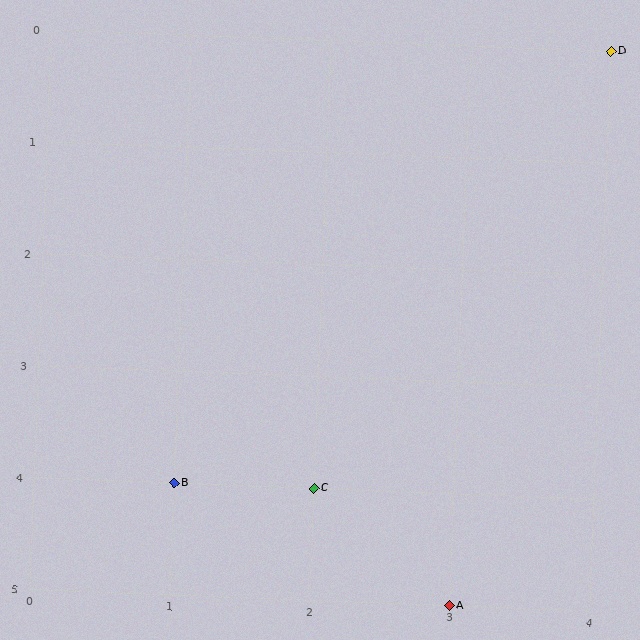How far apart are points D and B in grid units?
Points D and B are 3 columns and 4 rows apart (about 5.0 grid units diagonally).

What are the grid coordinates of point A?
Point A is at grid coordinates (3, 5).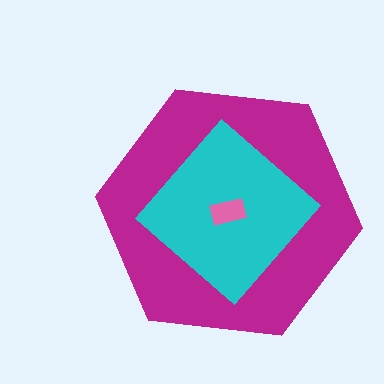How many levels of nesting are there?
3.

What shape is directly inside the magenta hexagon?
The cyan diamond.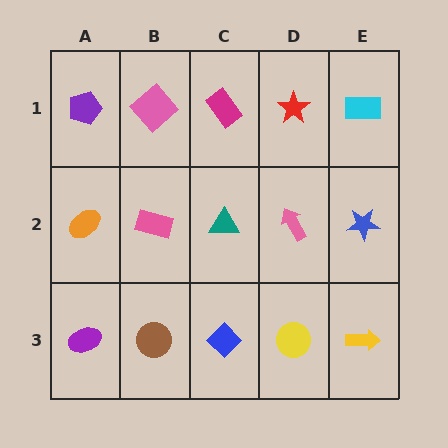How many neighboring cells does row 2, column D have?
4.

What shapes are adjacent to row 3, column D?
A pink arrow (row 2, column D), a blue diamond (row 3, column C), a yellow arrow (row 3, column E).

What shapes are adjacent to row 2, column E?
A cyan rectangle (row 1, column E), a yellow arrow (row 3, column E), a pink arrow (row 2, column D).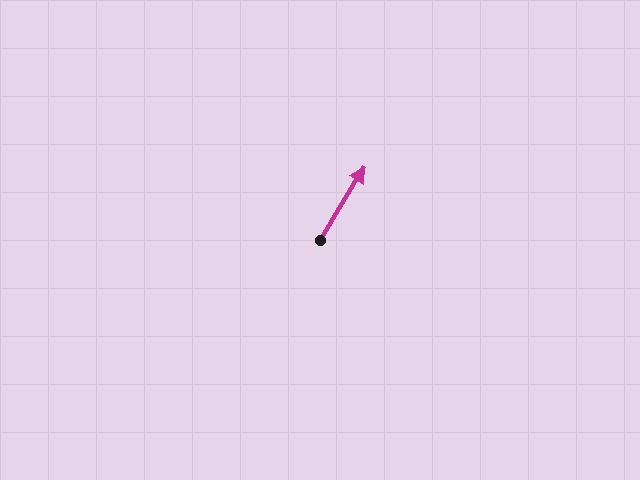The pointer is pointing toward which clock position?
Roughly 1 o'clock.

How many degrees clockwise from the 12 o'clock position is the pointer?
Approximately 31 degrees.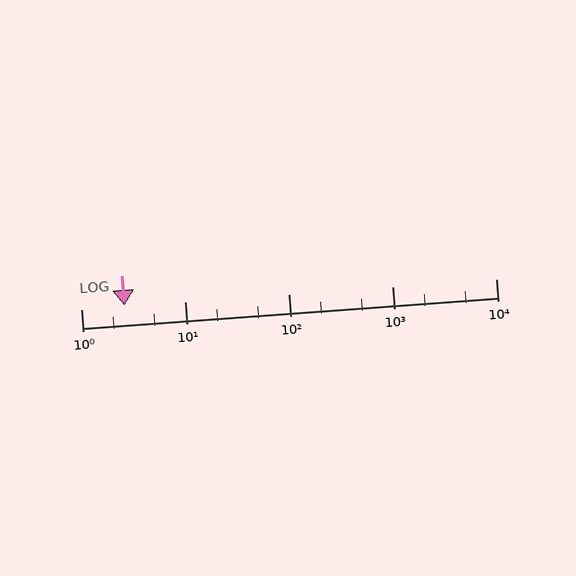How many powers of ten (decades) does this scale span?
The scale spans 4 decades, from 1 to 10000.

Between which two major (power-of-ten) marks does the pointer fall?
The pointer is between 1 and 10.